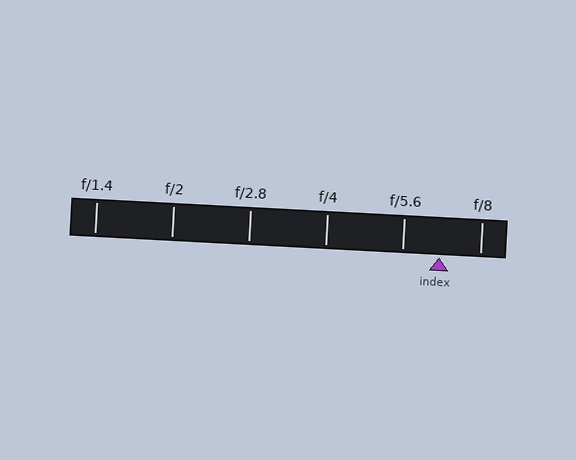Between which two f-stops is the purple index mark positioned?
The index mark is between f/5.6 and f/8.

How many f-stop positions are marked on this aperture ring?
There are 6 f-stop positions marked.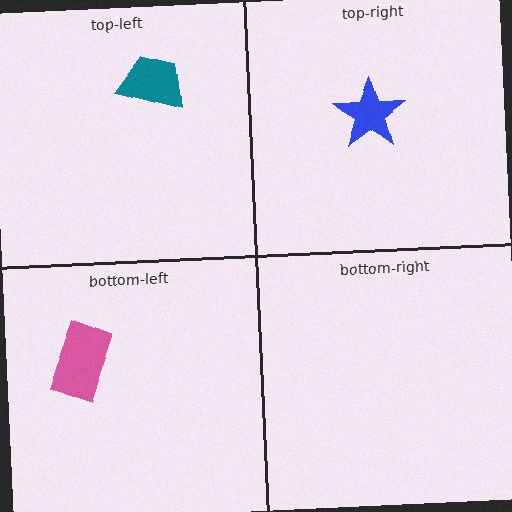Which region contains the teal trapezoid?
The top-left region.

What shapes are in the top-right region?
The blue star.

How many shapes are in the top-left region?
1.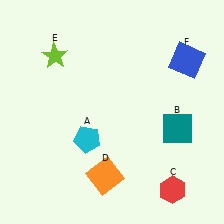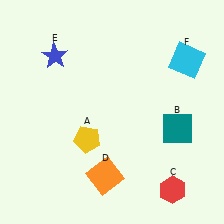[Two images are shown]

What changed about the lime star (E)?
In Image 1, E is lime. In Image 2, it changed to blue.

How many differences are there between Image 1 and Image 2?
There are 3 differences between the two images.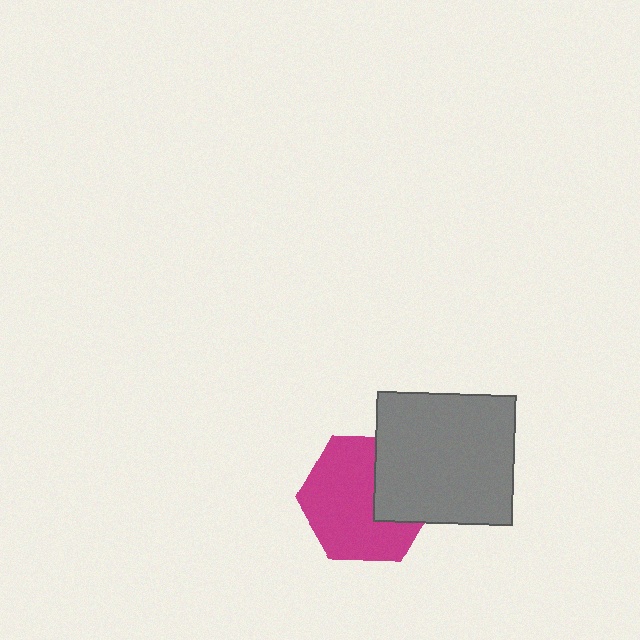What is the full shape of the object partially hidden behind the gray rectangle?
The partially hidden object is a magenta hexagon.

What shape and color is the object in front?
The object in front is a gray rectangle.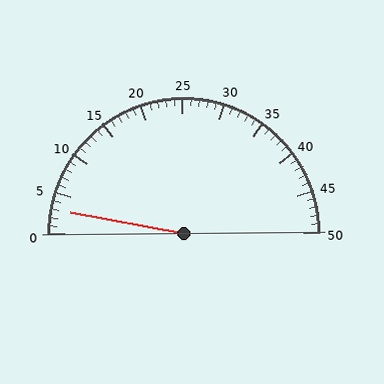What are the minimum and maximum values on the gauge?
The gauge ranges from 0 to 50.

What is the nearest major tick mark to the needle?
The nearest major tick mark is 5.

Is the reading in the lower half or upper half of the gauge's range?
The reading is in the lower half of the range (0 to 50).